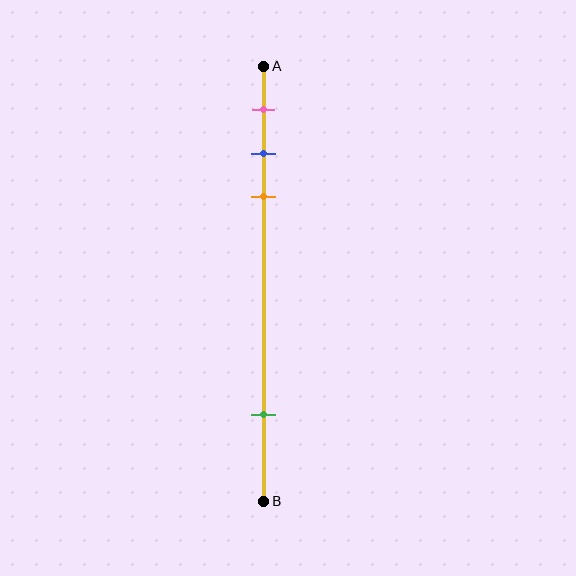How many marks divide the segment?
There are 4 marks dividing the segment.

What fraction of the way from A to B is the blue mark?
The blue mark is approximately 20% (0.2) of the way from A to B.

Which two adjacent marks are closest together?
The blue and orange marks are the closest adjacent pair.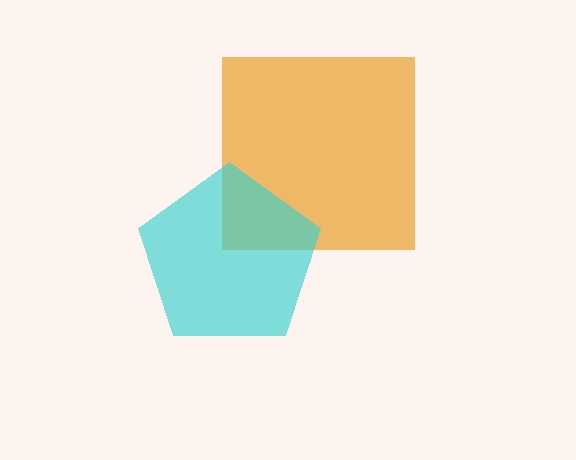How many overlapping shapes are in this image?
There are 2 overlapping shapes in the image.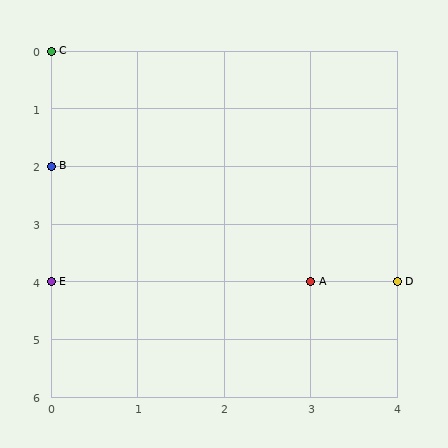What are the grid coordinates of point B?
Point B is at grid coordinates (0, 2).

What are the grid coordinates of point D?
Point D is at grid coordinates (4, 4).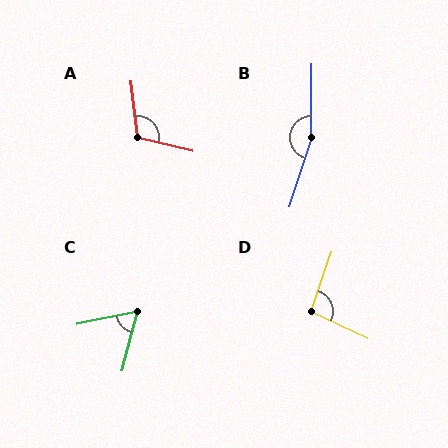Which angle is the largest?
B, at approximately 162 degrees.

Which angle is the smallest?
C, at approximately 64 degrees.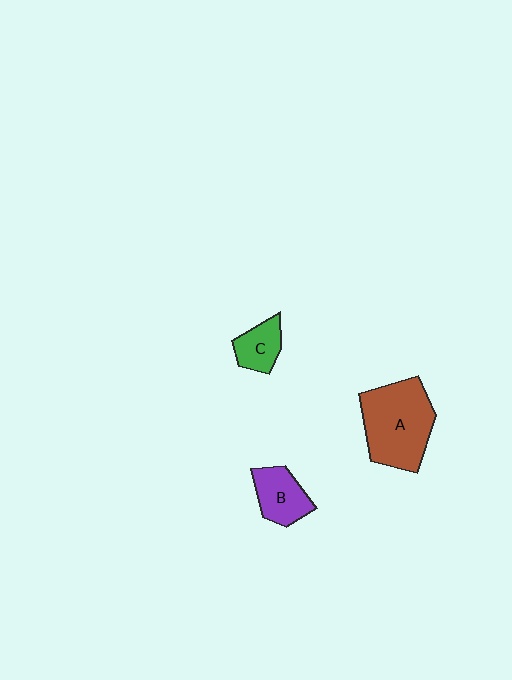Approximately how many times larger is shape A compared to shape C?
Approximately 2.6 times.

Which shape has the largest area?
Shape A (brown).